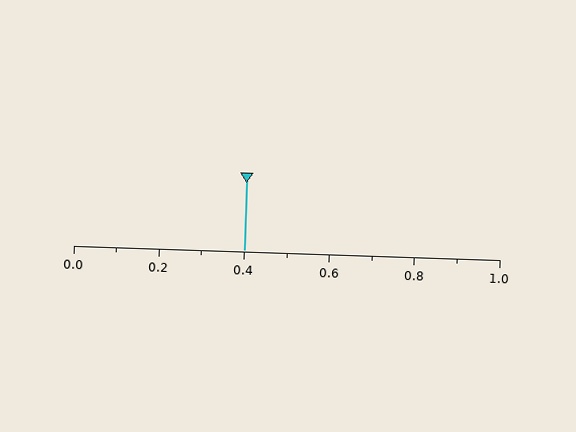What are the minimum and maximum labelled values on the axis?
The axis runs from 0.0 to 1.0.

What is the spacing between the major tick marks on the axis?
The major ticks are spaced 0.2 apart.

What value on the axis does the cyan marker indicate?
The marker indicates approximately 0.4.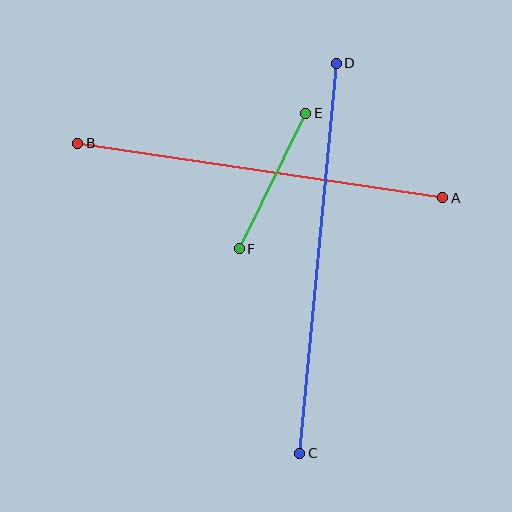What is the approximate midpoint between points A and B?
The midpoint is at approximately (260, 171) pixels.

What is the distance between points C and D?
The distance is approximately 392 pixels.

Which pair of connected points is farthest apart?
Points C and D are farthest apart.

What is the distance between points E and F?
The distance is approximately 151 pixels.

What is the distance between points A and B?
The distance is approximately 369 pixels.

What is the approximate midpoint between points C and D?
The midpoint is at approximately (318, 258) pixels.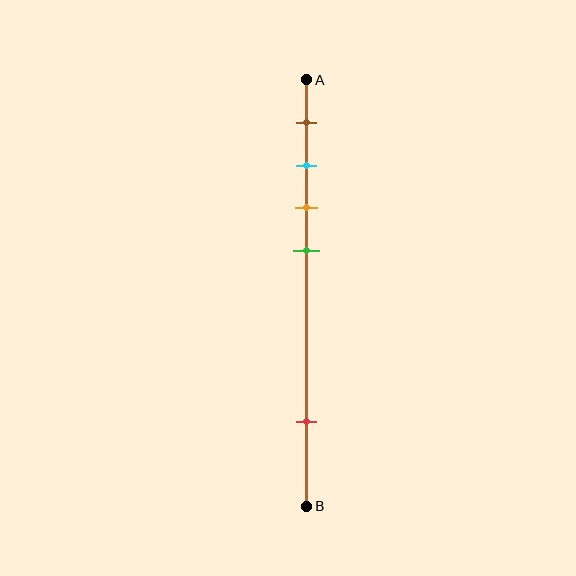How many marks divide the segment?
There are 5 marks dividing the segment.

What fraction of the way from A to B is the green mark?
The green mark is approximately 40% (0.4) of the way from A to B.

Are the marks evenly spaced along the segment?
No, the marks are not evenly spaced.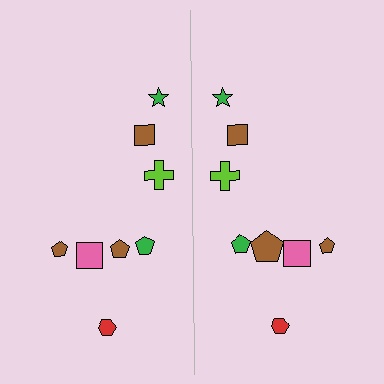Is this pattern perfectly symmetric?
No, the pattern is not perfectly symmetric. The brown pentagon on the right side has a different size than its mirror counterpart.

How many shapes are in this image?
There are 16 shapes in this image.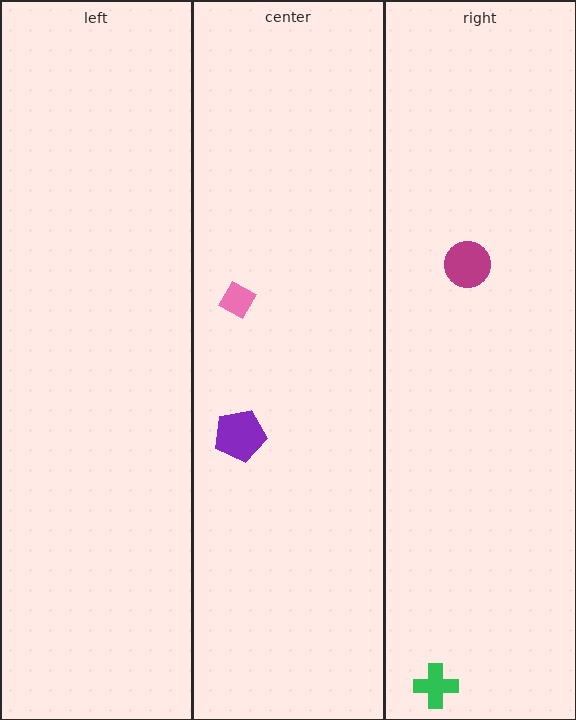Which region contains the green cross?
The right region.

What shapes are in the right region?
The green cross, the magenta circle.